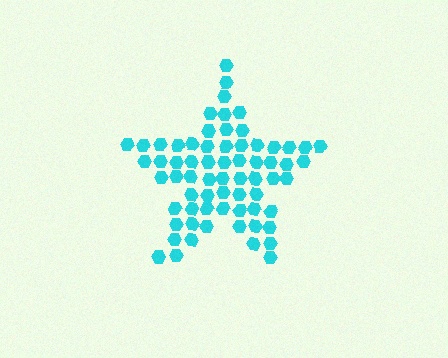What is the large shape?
The large shape is a star.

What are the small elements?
The small elements are hexagons.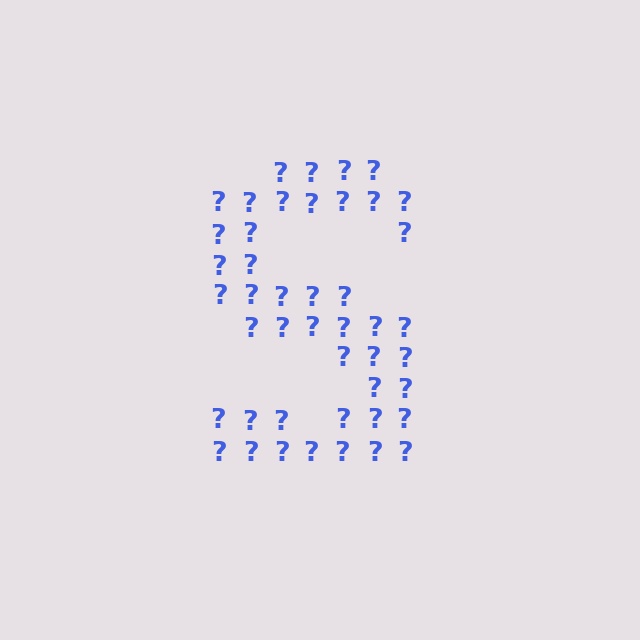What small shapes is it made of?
It is made of small question marks.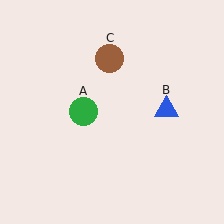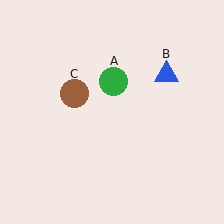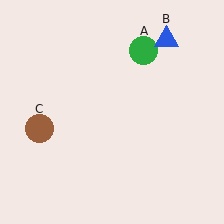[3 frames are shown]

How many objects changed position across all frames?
3 objects changed position: green circle (object A), blue triangle (object B), brown circle (object C).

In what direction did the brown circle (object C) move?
The brown circle (object C) moved down and to the left.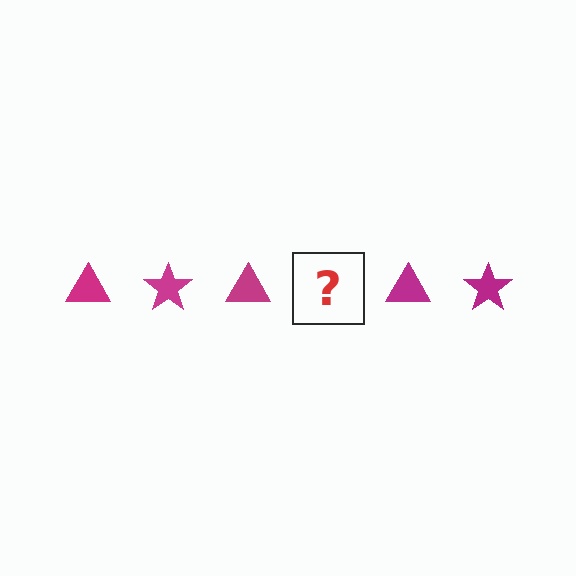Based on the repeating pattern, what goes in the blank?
The blank should be a magenta star.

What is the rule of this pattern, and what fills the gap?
The rule is that the pattern cycles through triangle, star shapes in magenta. The gap should be filled with a magenta star.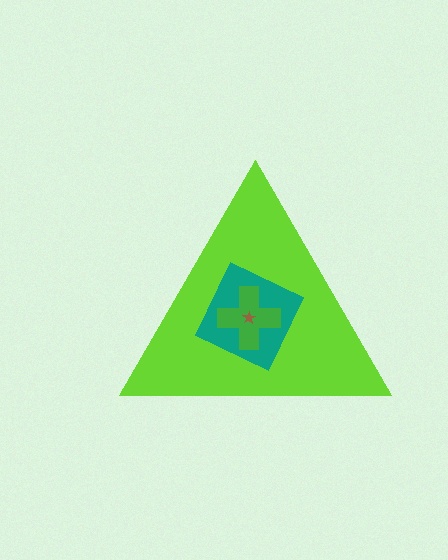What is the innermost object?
The brown star.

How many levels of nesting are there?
4.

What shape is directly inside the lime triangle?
The teal square.